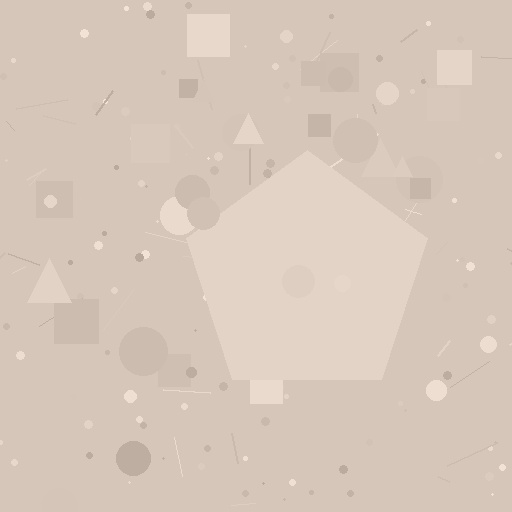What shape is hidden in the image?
A pentagon is hidden in the image.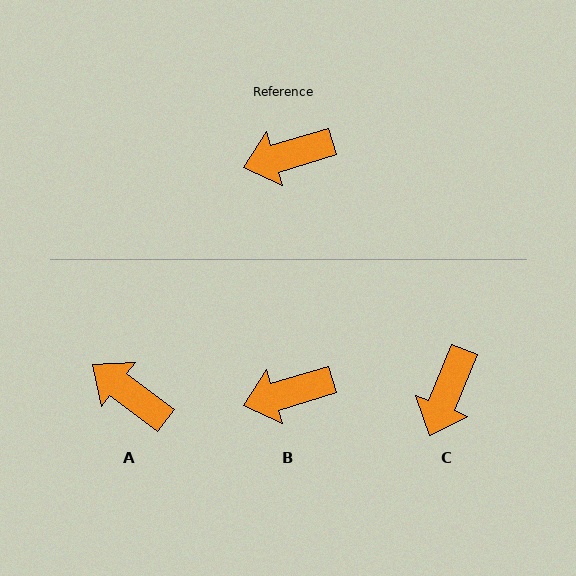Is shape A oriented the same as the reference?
No, it is off by about 54 degrees.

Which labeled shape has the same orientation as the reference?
B.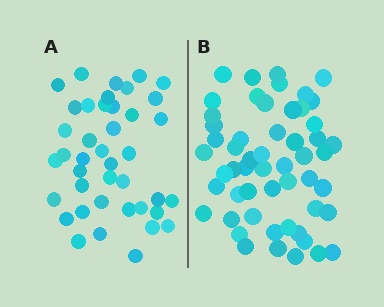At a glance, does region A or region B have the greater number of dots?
Region B (the right region) has more dots.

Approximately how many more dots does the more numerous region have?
Region B has approximately 15 more dots than region A.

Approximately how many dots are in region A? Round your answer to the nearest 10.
About 40 dots. (The exact count is 41, which rounds to 40.)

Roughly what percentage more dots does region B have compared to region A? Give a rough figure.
About 30% more.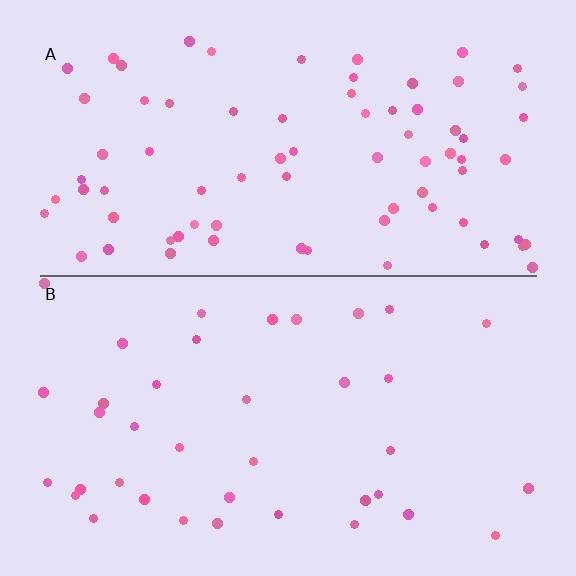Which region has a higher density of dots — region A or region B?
A (the top).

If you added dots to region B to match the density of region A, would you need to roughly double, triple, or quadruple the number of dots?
Approximately double.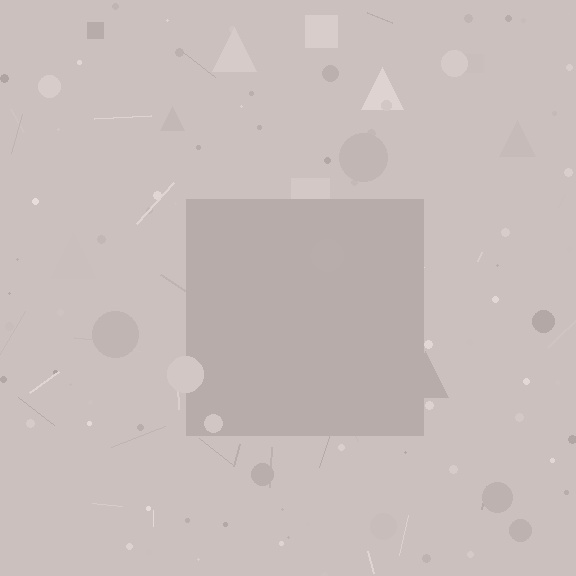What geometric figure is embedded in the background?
A square is embedded in the background.